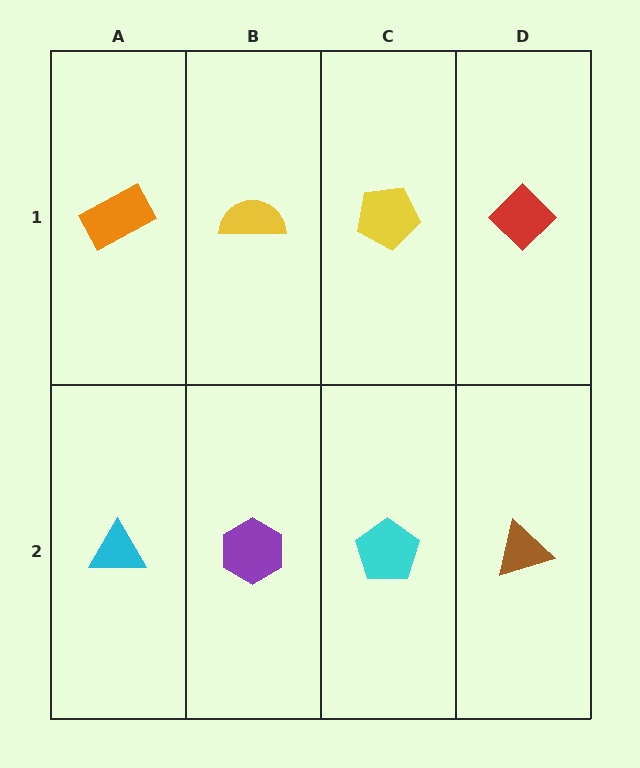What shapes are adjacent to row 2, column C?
A yellow pentagon (row 1, column C), a purple hexagon (row 2, column B), a brown triangle (row 2, column D).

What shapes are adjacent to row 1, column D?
A brown triangle (row 2, column D), a yellow pentagon (row 1, column C).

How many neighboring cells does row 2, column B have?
3.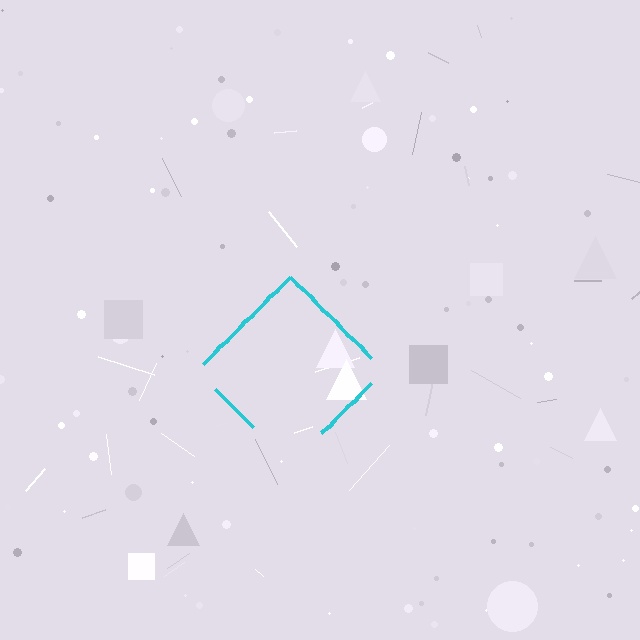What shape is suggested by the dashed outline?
The dashed outline suggests a diamond.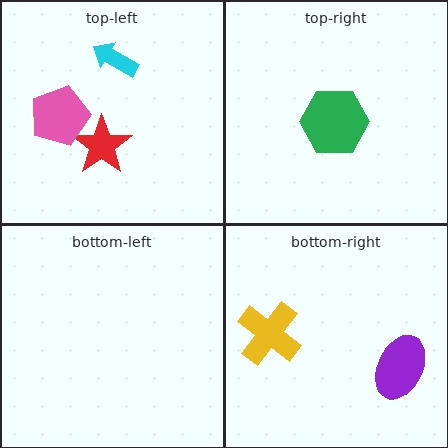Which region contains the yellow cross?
The bottom-right region.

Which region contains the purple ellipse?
The bottom-right region.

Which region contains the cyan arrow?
The top-left region.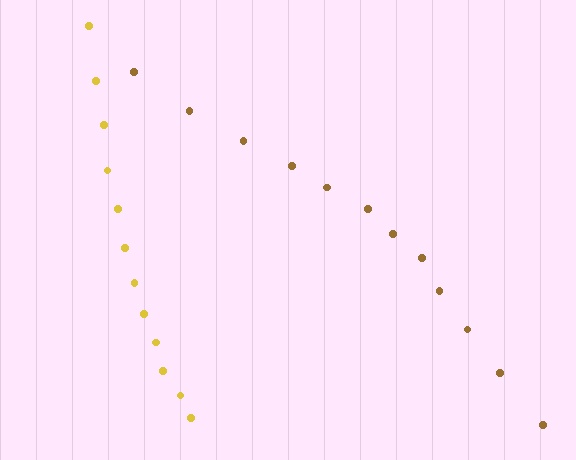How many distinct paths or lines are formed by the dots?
There are 2 distinct paths.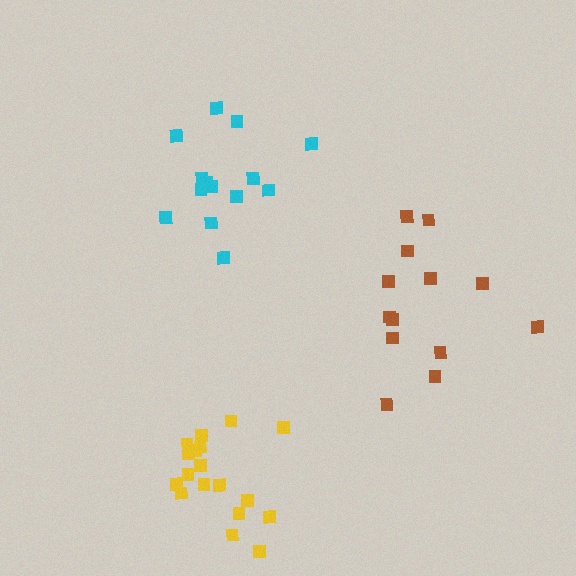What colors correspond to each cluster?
The clusters are colored: cyan, brown, yellow.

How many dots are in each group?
Group 1: 14 dots, Group 2: 13 dots, Group 3: 18 dots (45 total).